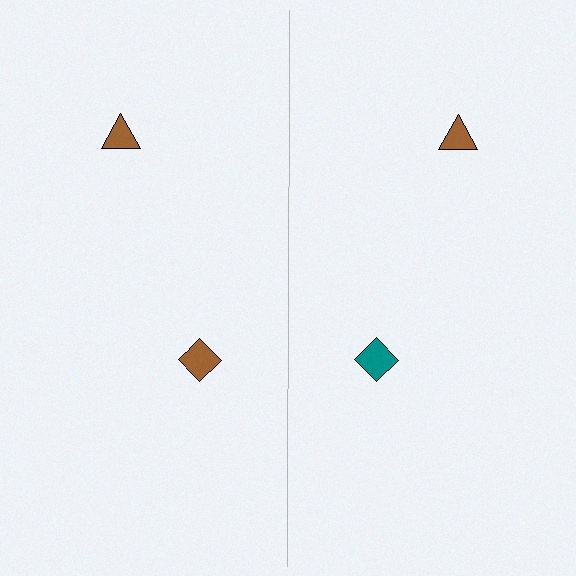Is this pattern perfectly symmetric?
No, the pattern is not perfectly symmetric. The teal diamond on the right side breaks the symmetry — its mirror counterpart is brown.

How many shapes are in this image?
There are 4 shapes in this image.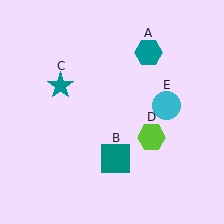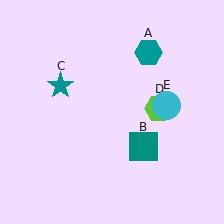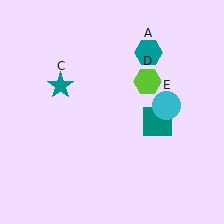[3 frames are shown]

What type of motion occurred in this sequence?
The teal square (object B), lime hexagon (object D) rotated counterclockwise around the center of the scene.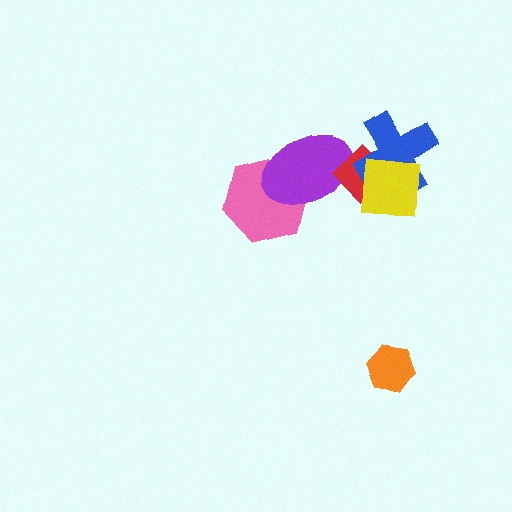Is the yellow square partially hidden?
No, no other shape covers it.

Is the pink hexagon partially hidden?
Yes, it is partially covered by another shape.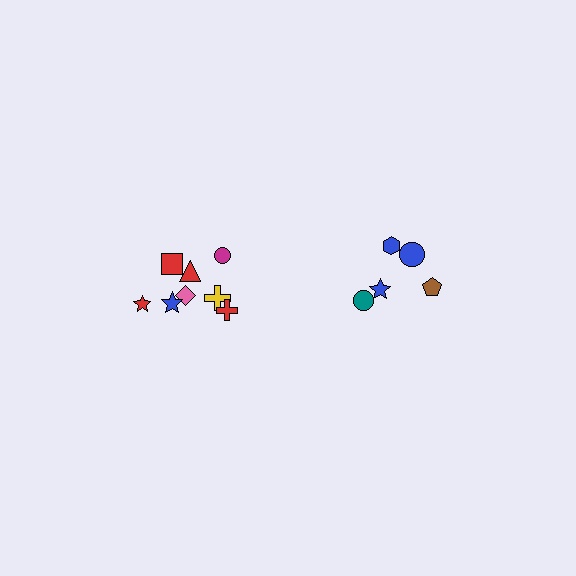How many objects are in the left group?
There are 8 objects.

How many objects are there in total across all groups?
There are 13 objects.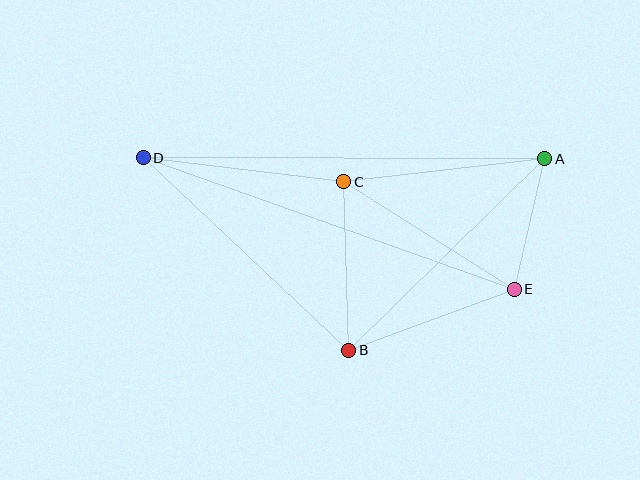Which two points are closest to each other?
Points A and E are closest to each other.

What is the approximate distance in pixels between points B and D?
The distance between B and D is approximately 281 pixels.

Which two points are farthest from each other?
Points A and D are farthest from each other.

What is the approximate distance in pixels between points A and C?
The distance between A and C is approximately 203 pixels.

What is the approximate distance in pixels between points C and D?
The distance between C and D is approximately 202 pixels.